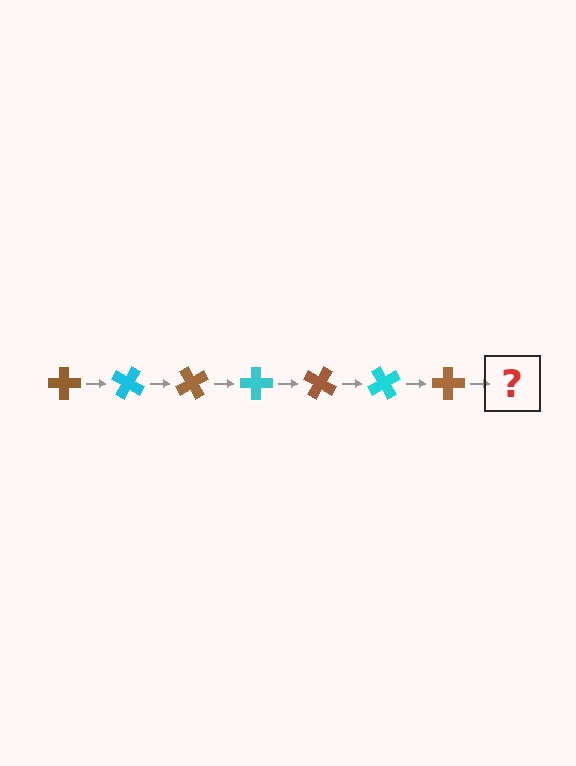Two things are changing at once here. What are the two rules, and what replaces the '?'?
The two rules are that it rotates 30 degrees each step and the color cycles through brown and cyan. The '?' should be a cyan cross, rotated 210 degrees from the start.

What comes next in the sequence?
The next element should be a cyan cross, rotated 210 degrees from the start.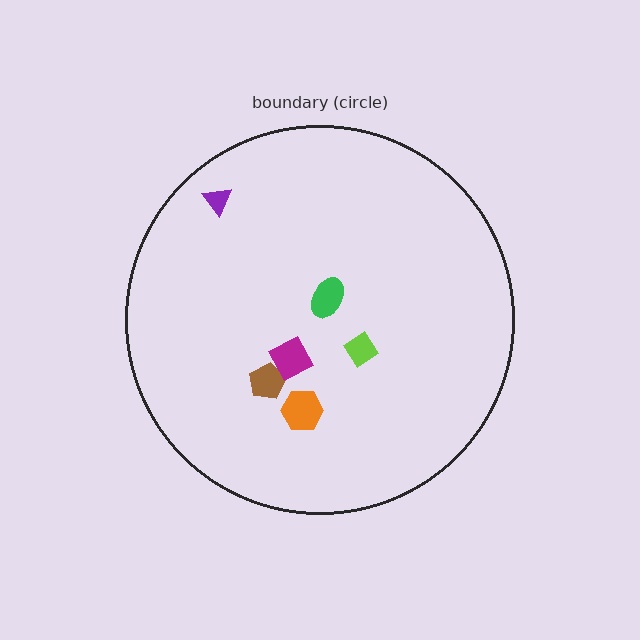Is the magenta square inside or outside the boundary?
Inside.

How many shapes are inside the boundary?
6 inside, 0 outside.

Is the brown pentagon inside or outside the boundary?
Inside.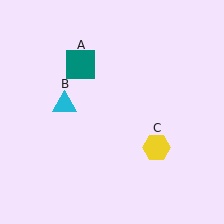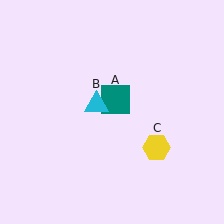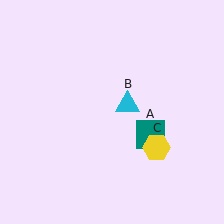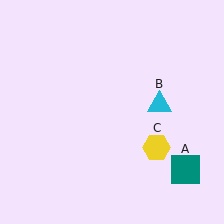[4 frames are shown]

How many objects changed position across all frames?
2 objects changed position: teal square (object A), cyan triangle (object B).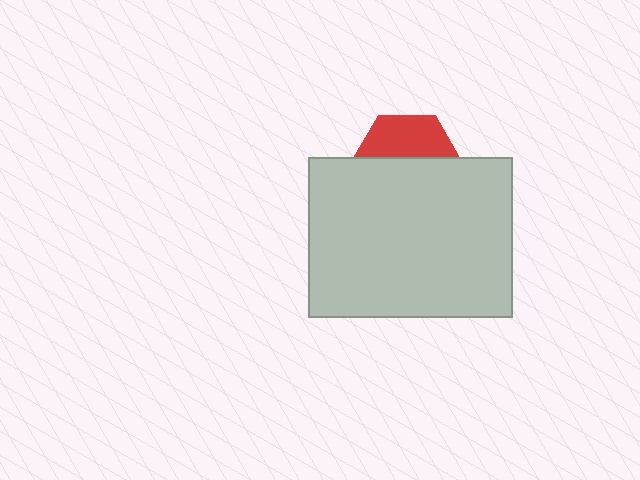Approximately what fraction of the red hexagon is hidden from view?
Roughly 60% of the red hexagon is hidden behind the light gray rectangle.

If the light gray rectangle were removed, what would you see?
You would see the complete red hexagon.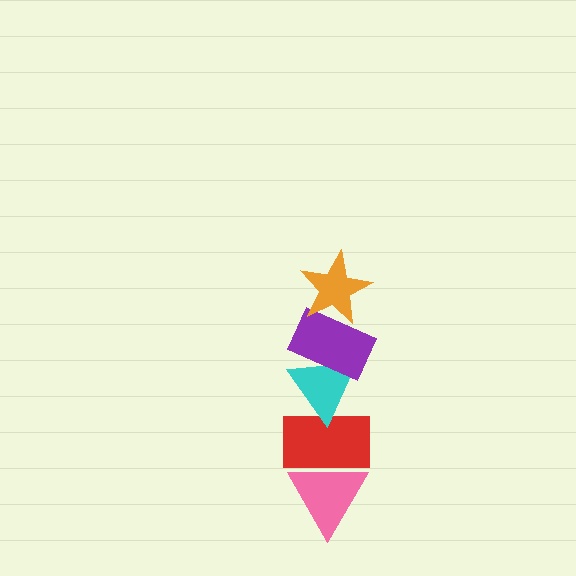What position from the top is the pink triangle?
The pink triangle is 5th from the top.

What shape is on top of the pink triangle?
The red rectangle is on top of the pink triangle.